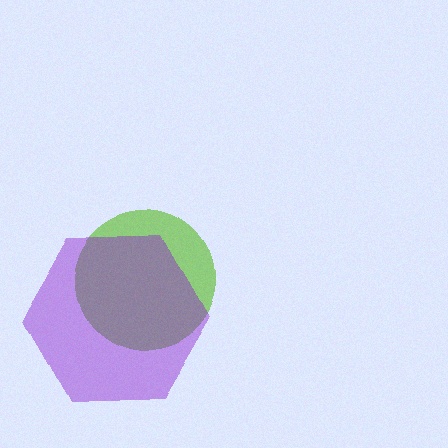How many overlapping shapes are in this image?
There are 2 overlapping shapes in the image.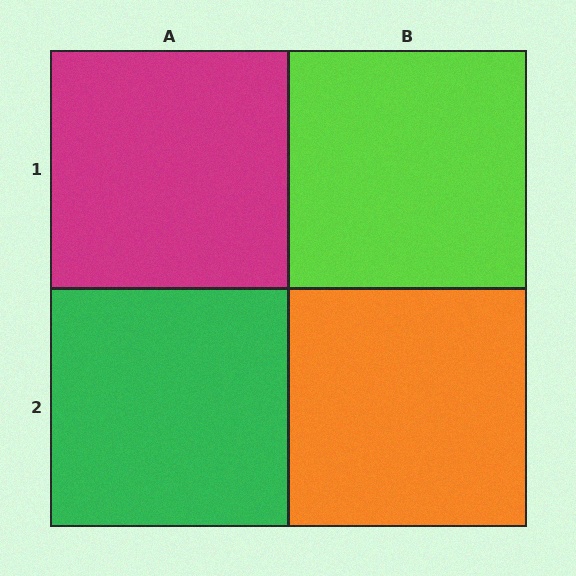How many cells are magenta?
1 cell is magenta.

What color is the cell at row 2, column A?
Green.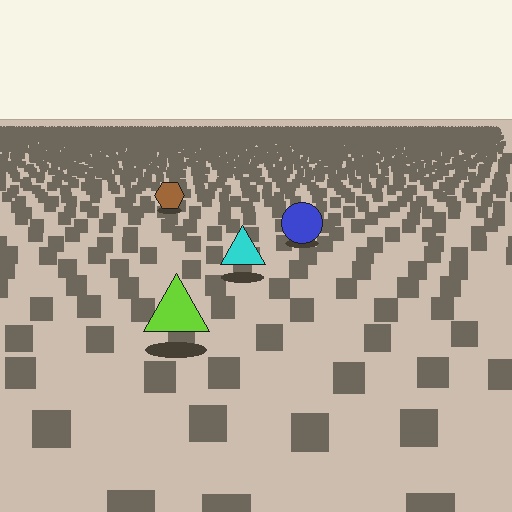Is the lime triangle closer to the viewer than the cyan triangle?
Yes. The lime triangle is closer — you can tell from the texture gradient: the ground texture is coarser near it.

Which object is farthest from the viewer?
The brown hexagon is farthest from the viewer. It appears smaller and the ground texture around it is denser.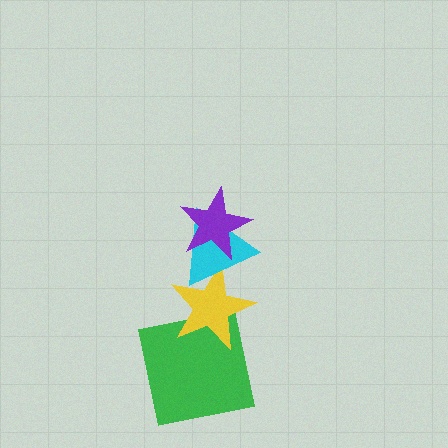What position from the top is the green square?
The green square is 4th from the top.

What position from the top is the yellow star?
The yellow star is 3rd from the top.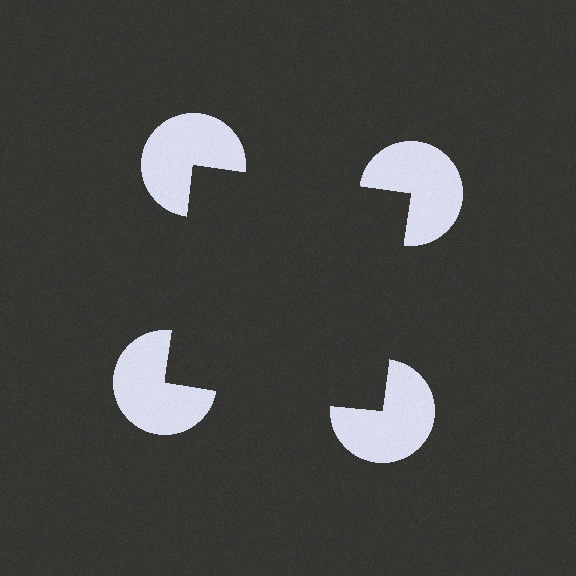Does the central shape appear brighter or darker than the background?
It typically appears slightly darker than the background, even though no actual brightness change is drawn.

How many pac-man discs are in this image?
There are 4 — one at each vertex of the illusory square.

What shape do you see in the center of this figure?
An illusory square — its edges are inferred from the aligned wedge cuts in the pac-man discs, not physically drawn.